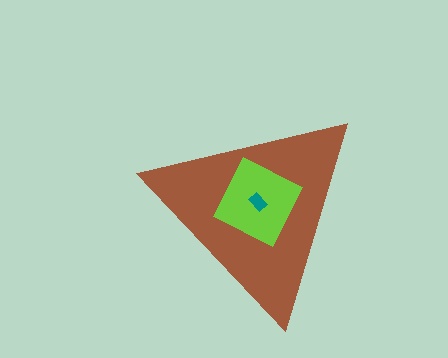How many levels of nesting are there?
3.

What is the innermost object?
The teal rectangle.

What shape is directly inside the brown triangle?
The lime square.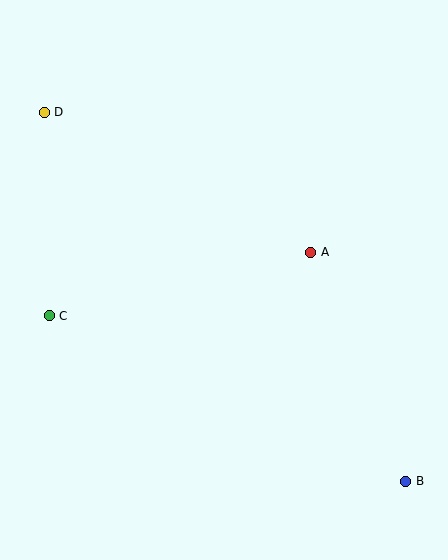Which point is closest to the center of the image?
Point A at (311, 252) is closest to the center.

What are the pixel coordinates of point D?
Point D is at (44, 112).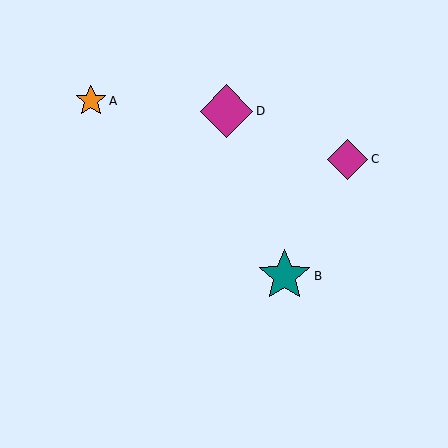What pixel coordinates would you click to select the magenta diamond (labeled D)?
Click at (226, 111) to select the magenta diamond D.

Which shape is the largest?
The magenta diamond (labeled D) is the largest.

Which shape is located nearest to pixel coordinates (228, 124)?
The magenta diamond (labeled D) at (226, 111) is nearest to that location.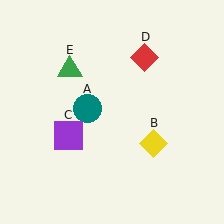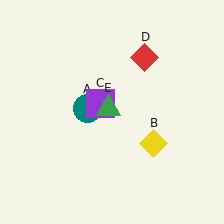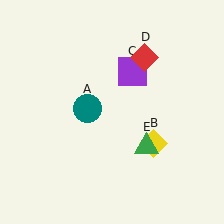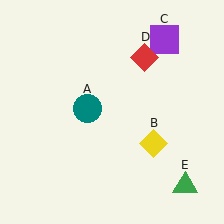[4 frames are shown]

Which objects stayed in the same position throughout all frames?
Teal circle (object A) and yellow diamond (object B) and red diamond (object D) remained stationary.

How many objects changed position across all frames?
2 objects changed position: purple square (object C), green triangle (object E).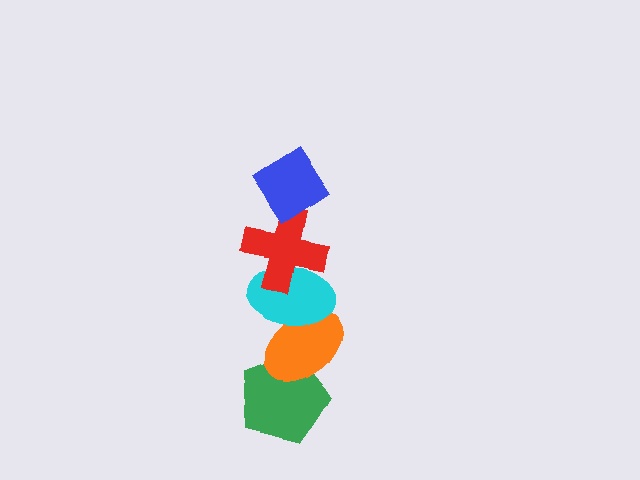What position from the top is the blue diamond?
The blue diamond is 1st from the top.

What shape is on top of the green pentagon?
The orange ellipse is on top of the green pentagon.